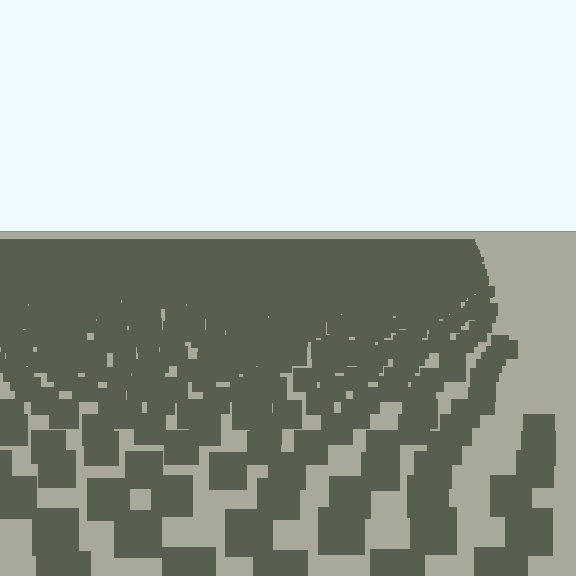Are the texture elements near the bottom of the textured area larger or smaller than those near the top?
Larger. Near the bottom, elements are closer to the viewer and appear at a bigger on-screen size.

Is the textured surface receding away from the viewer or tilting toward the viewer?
The surface is receding away from the viewer. Texture elements get smaller and denser toward the top.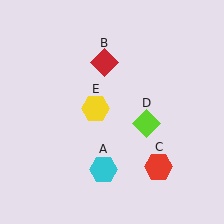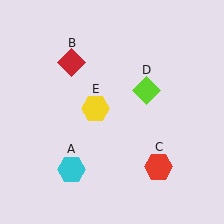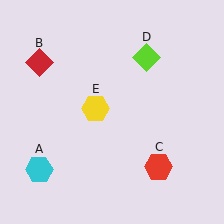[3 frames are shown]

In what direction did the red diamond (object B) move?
The red diamond (object B) moved left.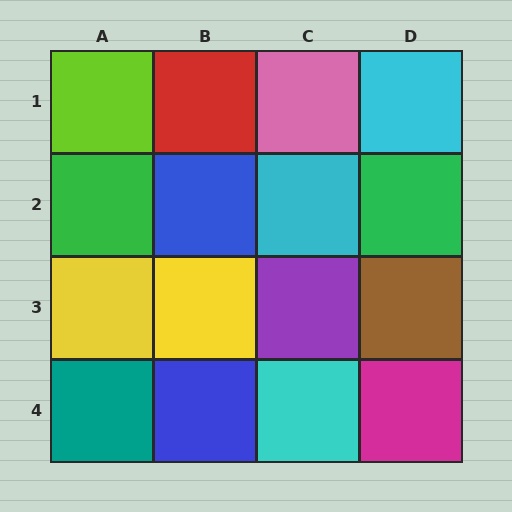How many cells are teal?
1 cell is teal.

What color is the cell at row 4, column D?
Magenta.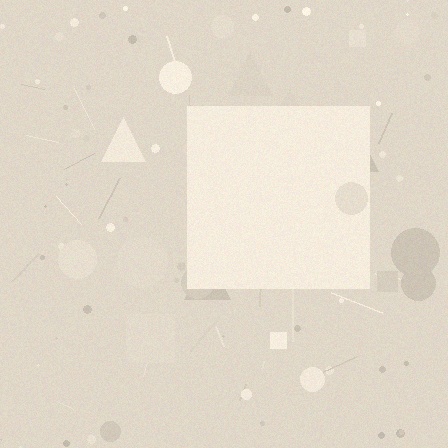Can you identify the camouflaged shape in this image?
The camouflaged shape is a square.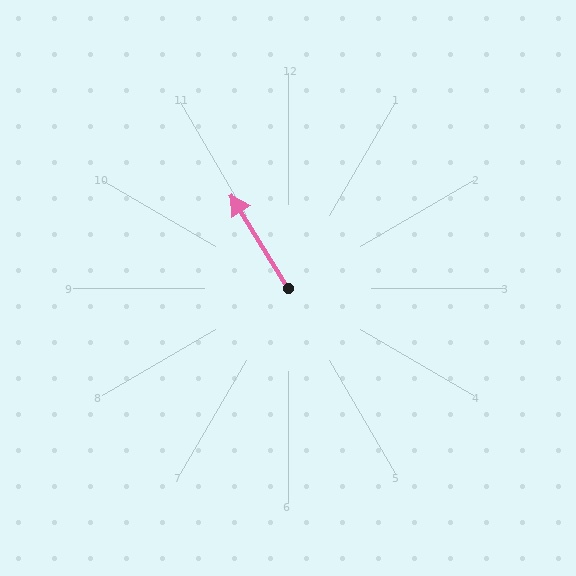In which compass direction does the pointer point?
Northwest.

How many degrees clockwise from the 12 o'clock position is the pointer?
Approximately 328 degrees.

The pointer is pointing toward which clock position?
Roughly 11 o'clock.